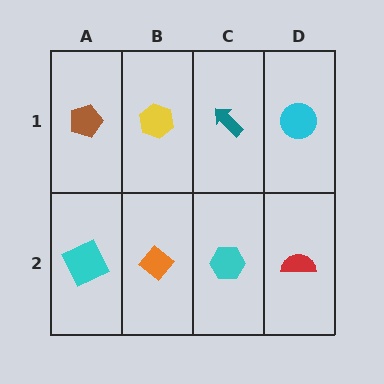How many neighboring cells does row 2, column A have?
2.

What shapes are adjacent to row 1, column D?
A red semicircle (row 2, column D), a teal arrow (row 1, column C).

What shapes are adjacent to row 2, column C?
A teal arrow (row 1, column C), an orange diamond (row 2, column B), a red semicircle (row 2, column D).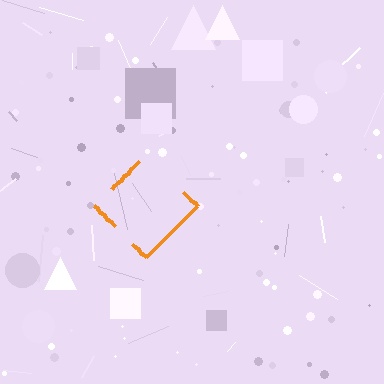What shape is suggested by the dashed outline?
The dashed outline suggests a diamond.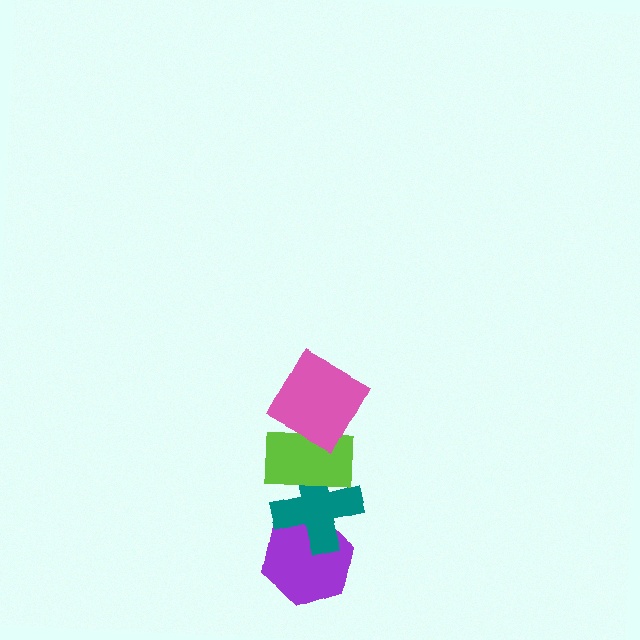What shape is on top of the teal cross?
The lime rectangle is on top of the teal cross.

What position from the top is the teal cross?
The teal cross is 3rd from the top.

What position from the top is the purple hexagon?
The purple hexagon is 4th from the top.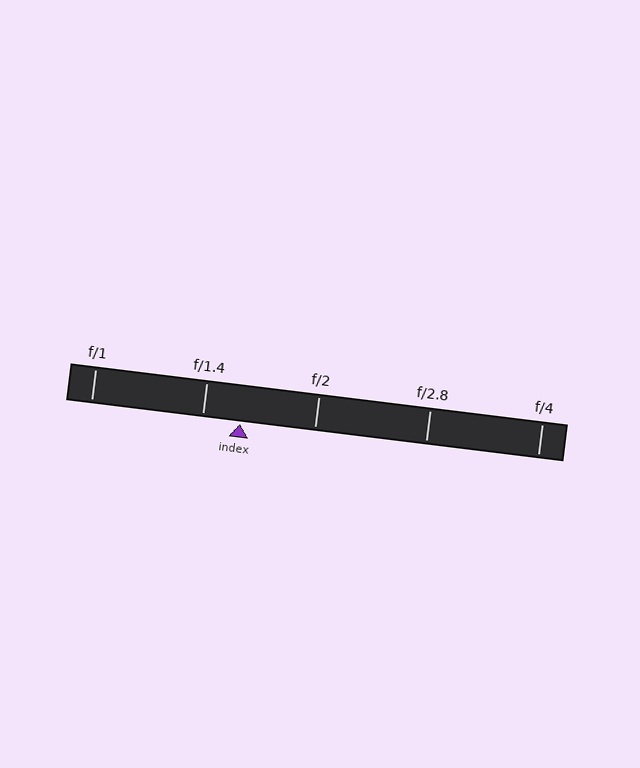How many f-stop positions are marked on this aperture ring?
There are 5 f-stop positions marked.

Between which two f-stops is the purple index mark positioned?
The index mark is between f/1.4 and f/2.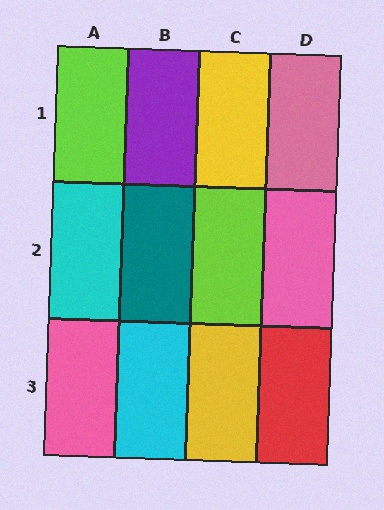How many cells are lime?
2 cells are lime.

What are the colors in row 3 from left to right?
Pink, cyan, yellow, red.